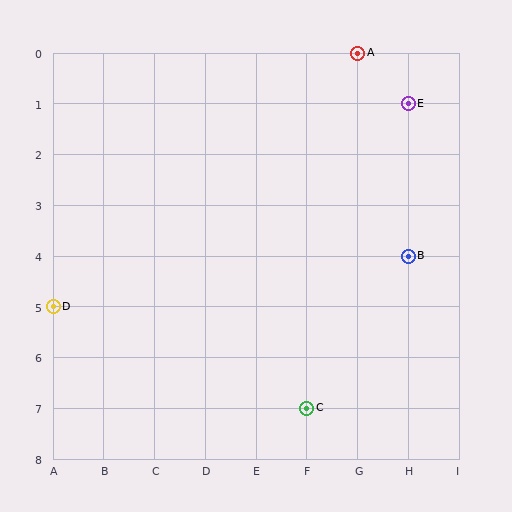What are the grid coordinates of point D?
Point D is at grid coordinates (A, 5).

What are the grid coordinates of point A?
Point A is at grid coordinates (G, 0).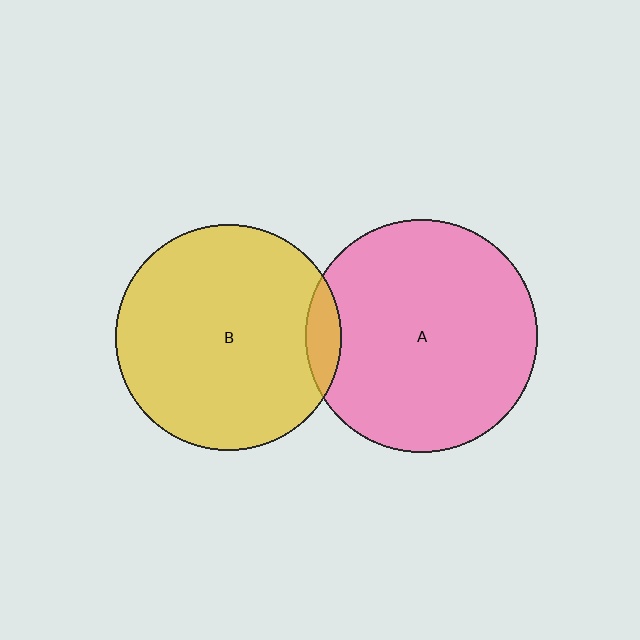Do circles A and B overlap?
Yes.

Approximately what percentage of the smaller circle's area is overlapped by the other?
Approximately 10%.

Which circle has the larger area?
Circle A (pink).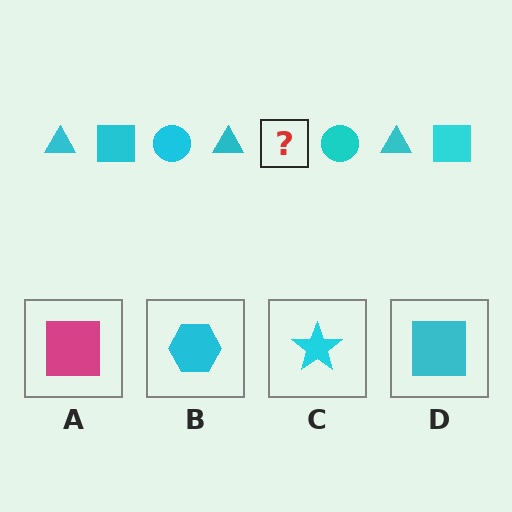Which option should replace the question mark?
Option D.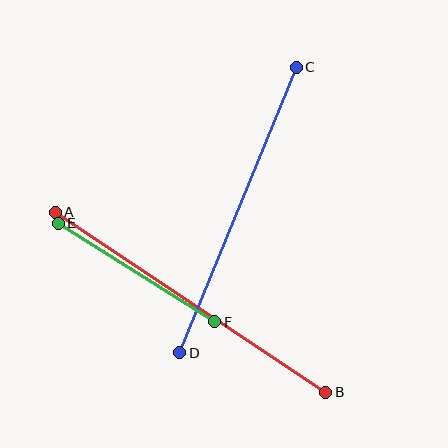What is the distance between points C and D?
The distance is approximately 308 pixels.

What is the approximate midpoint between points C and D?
The midpoint is at approximately (238, 210) pixels.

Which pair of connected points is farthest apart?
Points A and B are farthest apart.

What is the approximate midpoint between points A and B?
The midpoint is at approximately (191, 302) pixels.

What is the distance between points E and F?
The distance is approximately 185 pixels.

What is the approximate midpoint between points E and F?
The midpoint is at approximately (136, 272) pixels.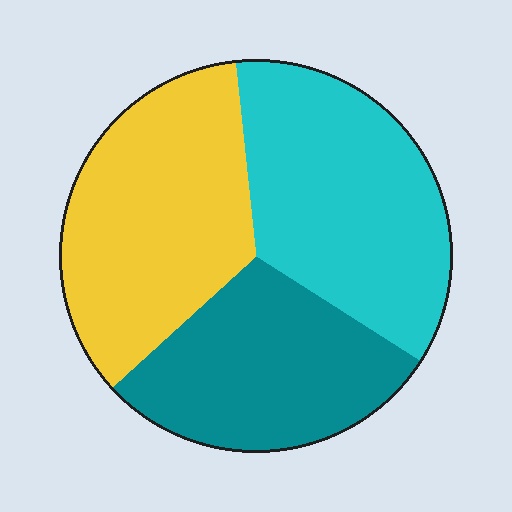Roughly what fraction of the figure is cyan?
Cyan covers about 35% of the figure.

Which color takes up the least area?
Teal, at roughly 30%.